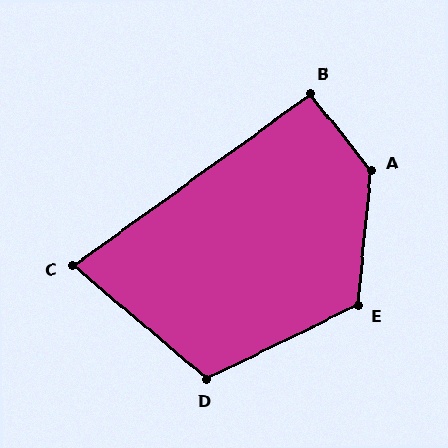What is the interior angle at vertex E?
Approximately 122 degrees (obtuse).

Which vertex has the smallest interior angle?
C, at approximately 76 degrees.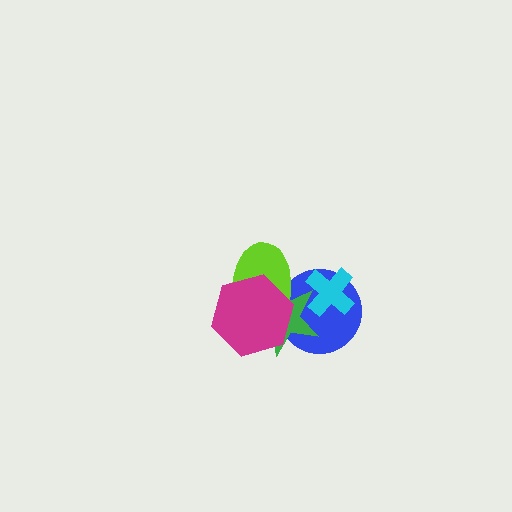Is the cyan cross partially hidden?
No, no other shape covers it.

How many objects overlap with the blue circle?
4 objects overlap with the blue circle.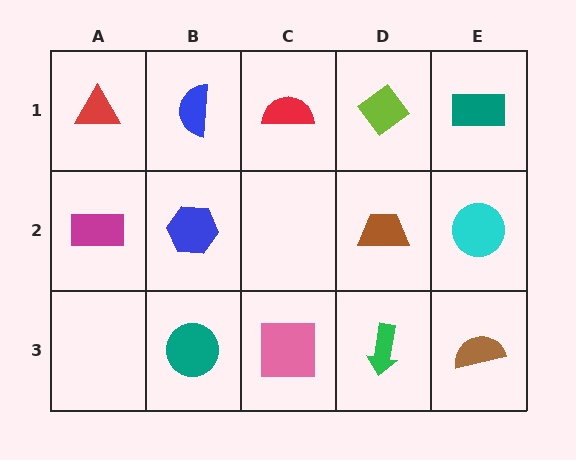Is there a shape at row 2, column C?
No, that cell is empty.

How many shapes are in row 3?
4 shapes.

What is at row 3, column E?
A brown semicircle.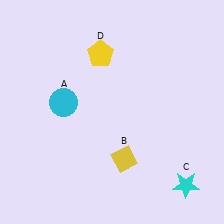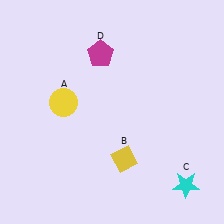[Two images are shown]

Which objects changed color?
A changed from cyan to yellow. D changed from yellow to magenta.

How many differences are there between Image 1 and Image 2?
There are 2 differences between the two images.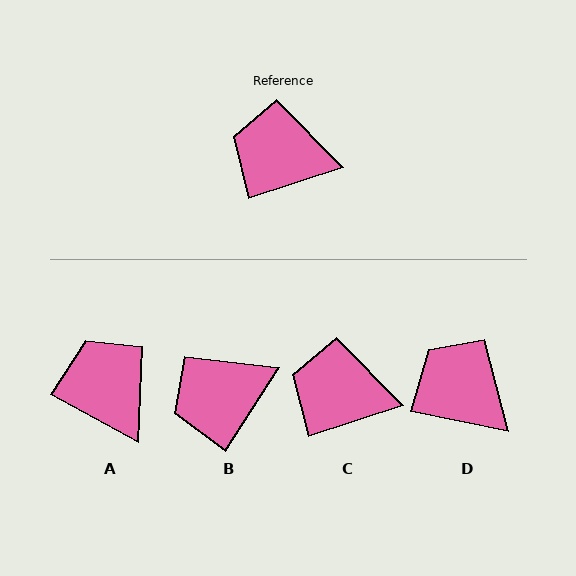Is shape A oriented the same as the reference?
No, it is off by about 47 degrees.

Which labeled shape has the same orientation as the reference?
C.